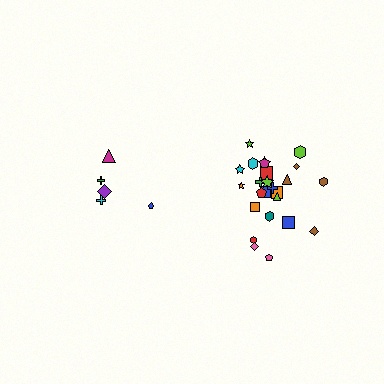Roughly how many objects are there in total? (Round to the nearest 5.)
Roughly 30 objects in total.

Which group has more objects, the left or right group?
The right group.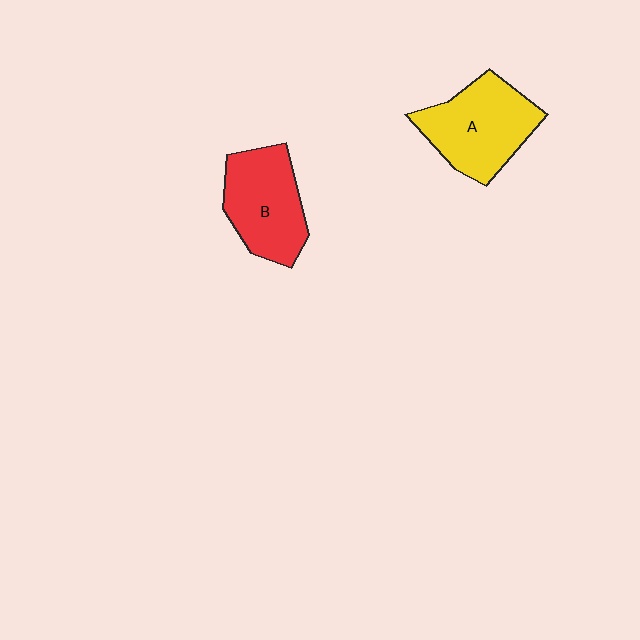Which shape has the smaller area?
Shape B (red).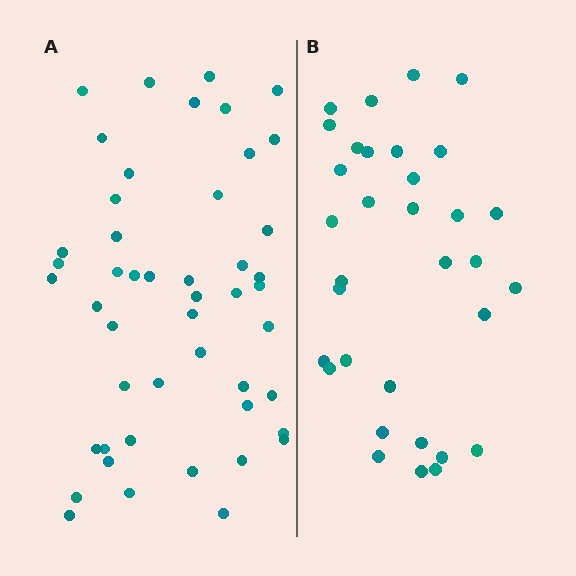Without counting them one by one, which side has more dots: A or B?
Region A (the left region) has more dots.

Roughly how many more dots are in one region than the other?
Region A has approximately 15 more dots than region B.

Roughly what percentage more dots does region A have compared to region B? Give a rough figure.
About 45% more.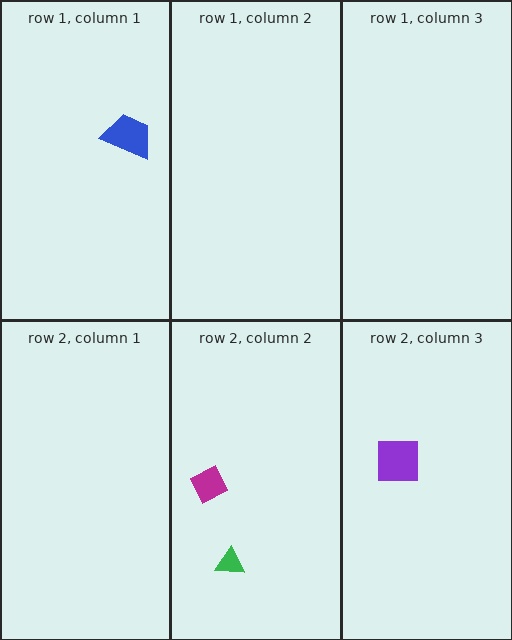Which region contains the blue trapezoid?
The row 1, column 1 region.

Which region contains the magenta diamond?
The row 2, column 2 region.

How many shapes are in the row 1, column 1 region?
1.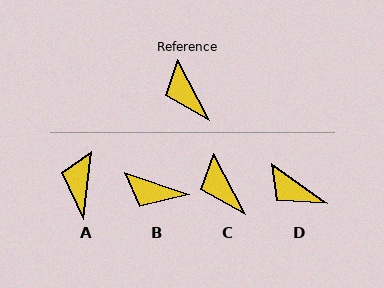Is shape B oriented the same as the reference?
No, it is off by about 44 degrees.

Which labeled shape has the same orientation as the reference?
C.